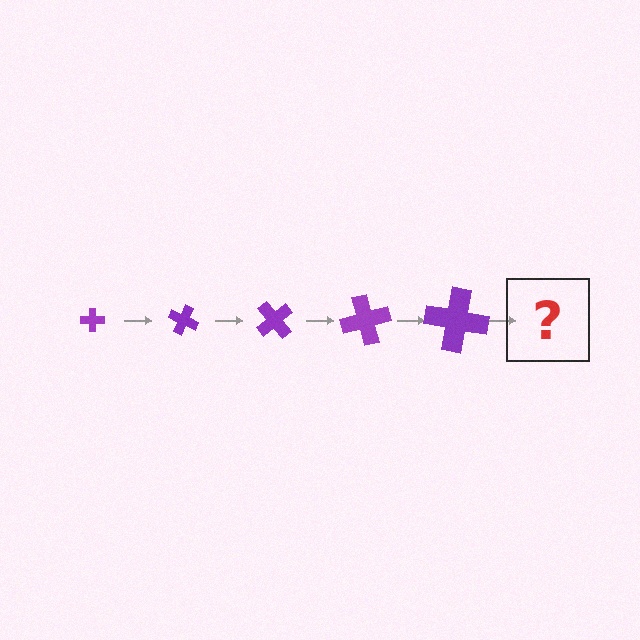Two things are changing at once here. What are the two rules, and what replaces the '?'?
The two rules are that the cross grows larger each step and it rotates 25 degrees each step. The '?' should be a cross, larger than the previous one and rotated 125 degrees from the start.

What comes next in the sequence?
The next element should be a cross, larger than the previous one and rotated 125 degrees from the start.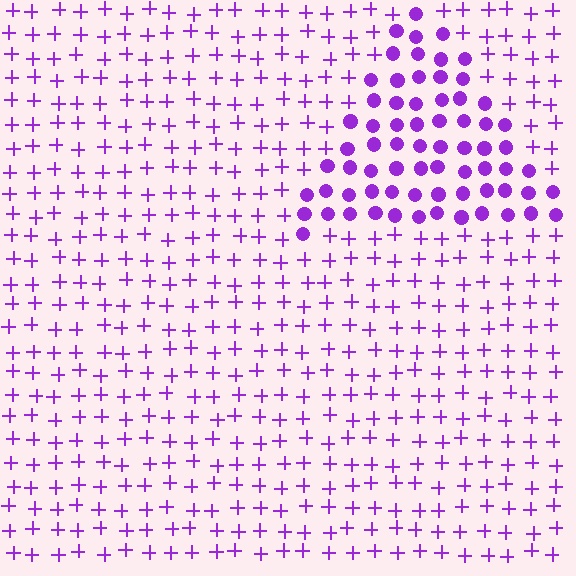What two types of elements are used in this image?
The image uses circles inside the triangle region and plus signs outside it.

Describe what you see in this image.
The image is filled with small purple elements arranged in a uniform grid. A triangle-shaped region contains circles, while the surrounding area contains plus signs. The boundary is defined purely by the change in element shape.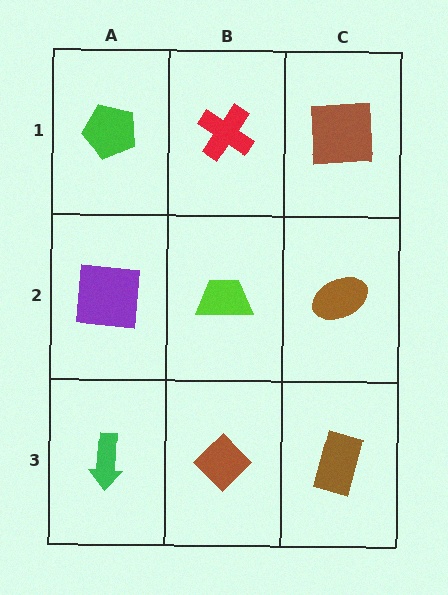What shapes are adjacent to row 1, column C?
A brown ellipse (row 2, column C), a red cross (row 1, column B).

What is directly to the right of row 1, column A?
A red cross.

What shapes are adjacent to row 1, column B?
A lime trapezoid (row 2, column B), a green pentagon (row 1, column A), a brown square (row 1, column C).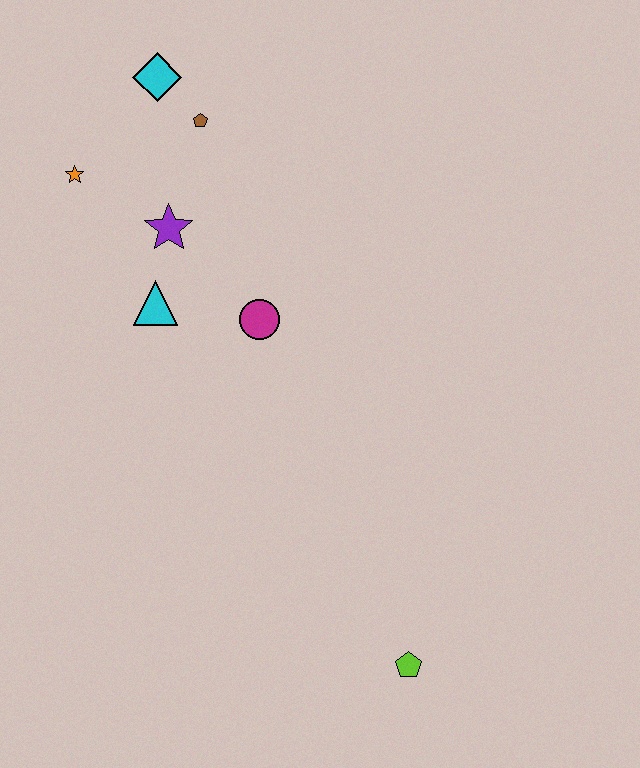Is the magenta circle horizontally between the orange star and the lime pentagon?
Yes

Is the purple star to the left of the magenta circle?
Yes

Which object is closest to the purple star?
The cyan triangle is closest to the purple star.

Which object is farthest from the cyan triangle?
The lime pentagon is farthest from the cyan triangle.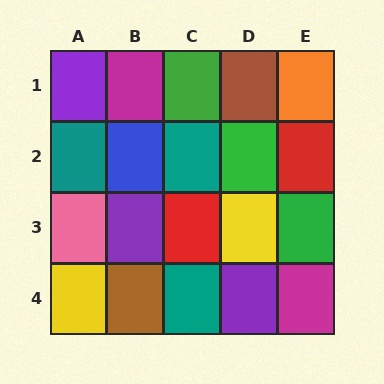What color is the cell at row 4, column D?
Purple.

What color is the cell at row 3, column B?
Purple.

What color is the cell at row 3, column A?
Pink.